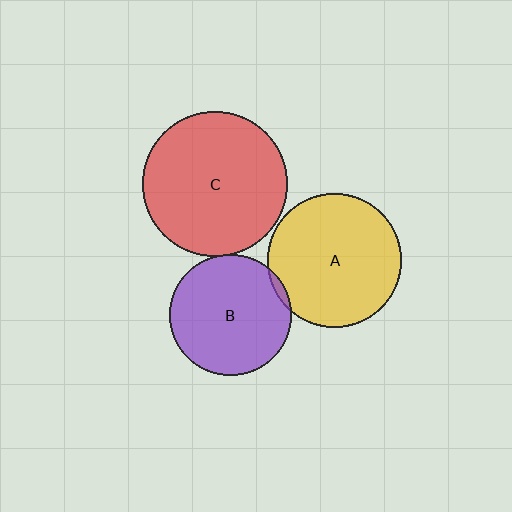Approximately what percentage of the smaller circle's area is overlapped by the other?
Approximately 5%.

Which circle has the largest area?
Circle C (red).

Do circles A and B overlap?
Yes.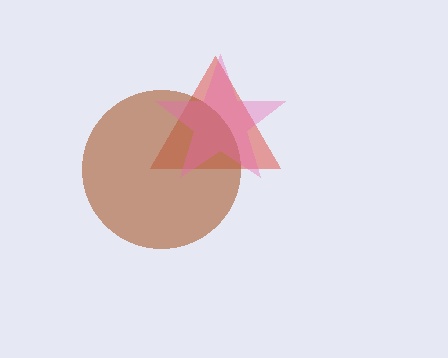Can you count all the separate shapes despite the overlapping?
Yes, there are 3 separate shapes.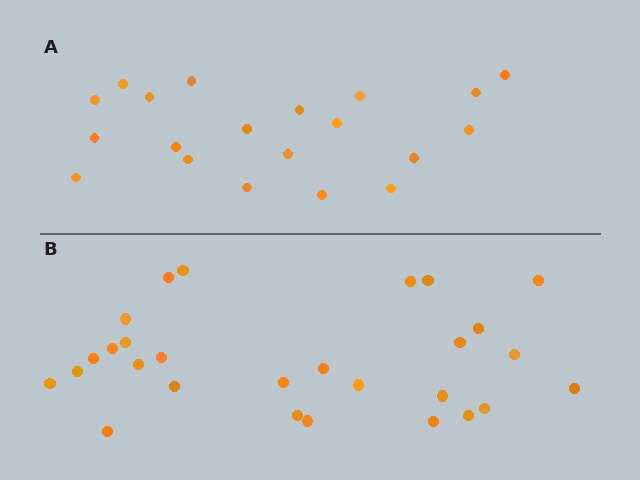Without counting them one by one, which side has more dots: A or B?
Region B (the bottom region) has more dots.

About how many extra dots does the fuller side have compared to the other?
Region B has roughly 8 or so more dots than region A.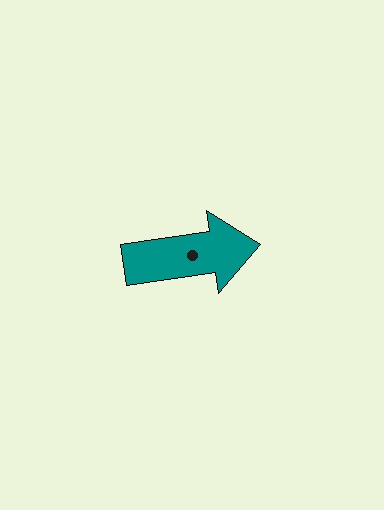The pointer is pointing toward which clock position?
Roughly 3 o'clock.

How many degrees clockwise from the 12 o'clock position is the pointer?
Approximately 82 degrees.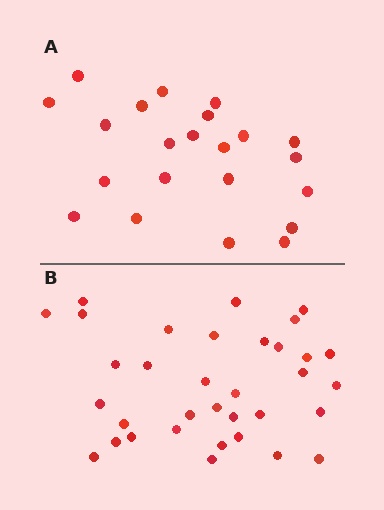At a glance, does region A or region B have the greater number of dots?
Region B (the bottom region) has more dots.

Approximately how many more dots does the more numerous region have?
Region B has roughly 12 or so more dots than region A.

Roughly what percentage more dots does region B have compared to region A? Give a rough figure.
About 55% more.